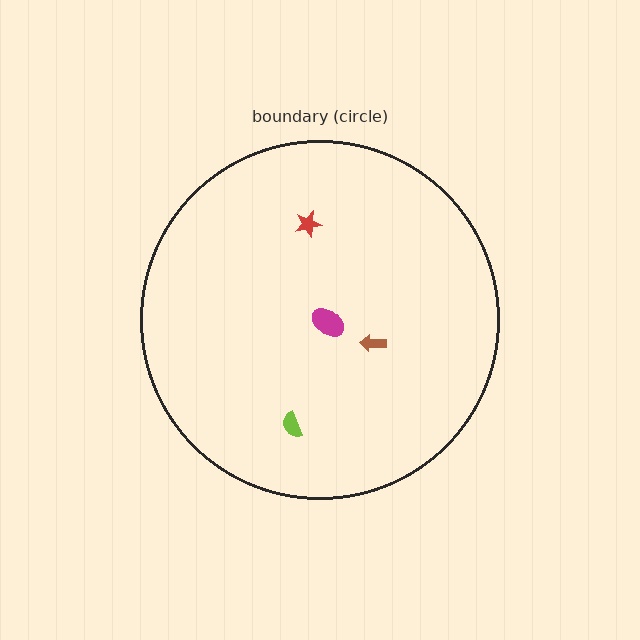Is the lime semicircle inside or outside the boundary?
Inside.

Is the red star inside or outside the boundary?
Inside.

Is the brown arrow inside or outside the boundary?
Inside.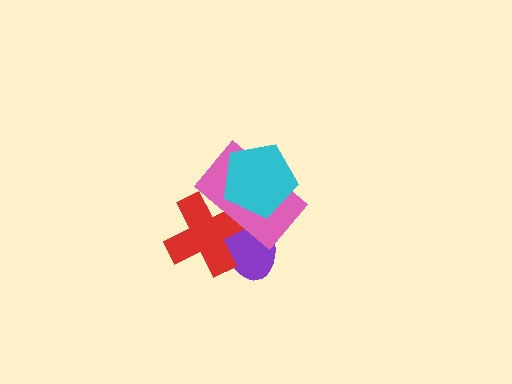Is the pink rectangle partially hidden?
Yes, it is partially covered by another shape.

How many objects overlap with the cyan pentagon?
2 objects overlap with the cyan pentagon.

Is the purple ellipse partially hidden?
Yes, it is partially covered by another shape.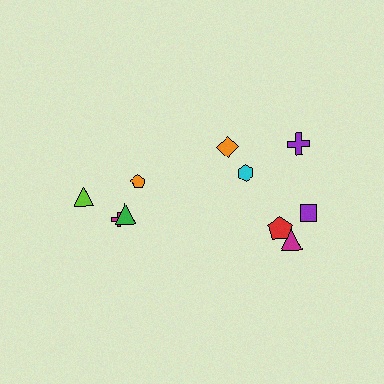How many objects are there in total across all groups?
There are 10 objects.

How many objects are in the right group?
There are 6 objects.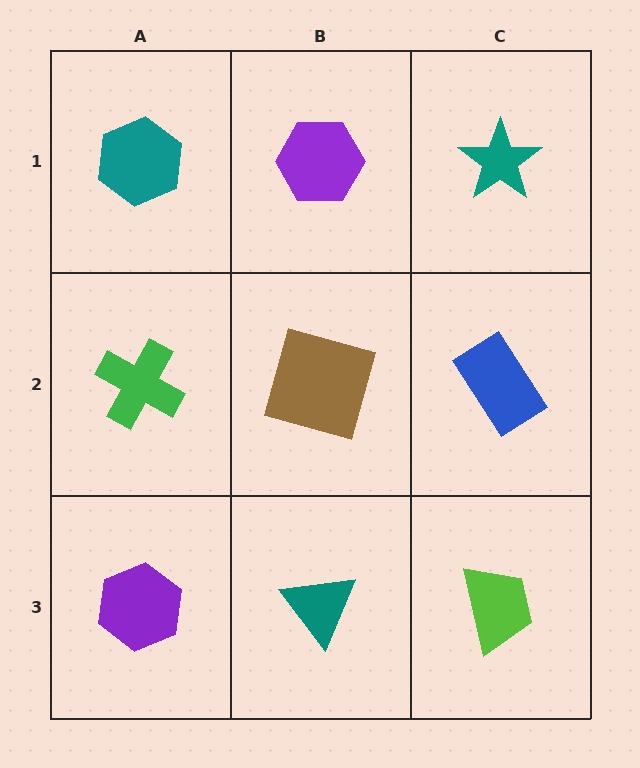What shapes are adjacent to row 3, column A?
A green cross (row 2, column A), a teal triangle (row 3, column B).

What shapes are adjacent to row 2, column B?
A purple hexagon (row 1, column B), a teal triangle (row 3, column B), a green cross (row 2, column A), a blue rectangle (row 2, column C).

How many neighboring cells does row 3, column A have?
2.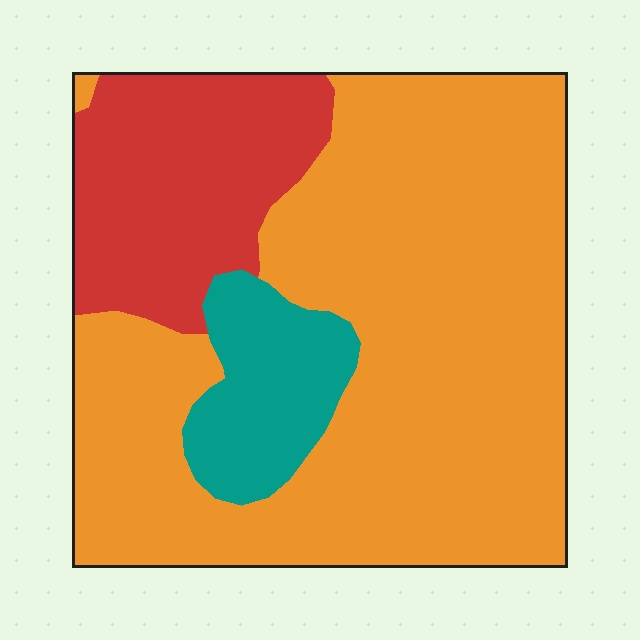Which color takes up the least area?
Teal, at roughly 10%.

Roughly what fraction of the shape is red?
Red takes up about one fifth (1/5) of the shape.